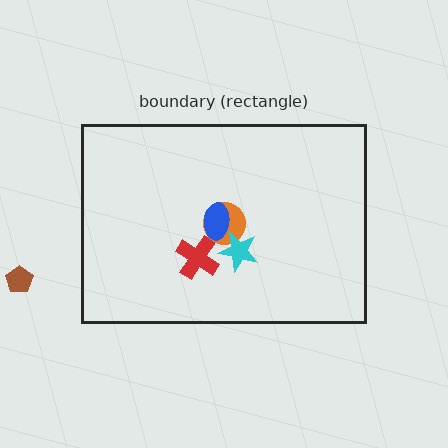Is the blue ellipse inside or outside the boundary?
Inside.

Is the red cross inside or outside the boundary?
Inside.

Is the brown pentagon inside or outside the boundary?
Outside.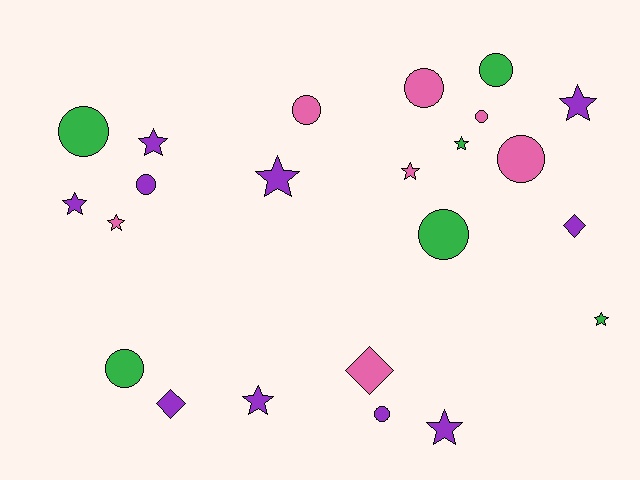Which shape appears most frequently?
Circle, with 10 objects.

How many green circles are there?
There are 4 green circles.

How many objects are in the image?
There are 23 objects.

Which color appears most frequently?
Purple, with 10 objects.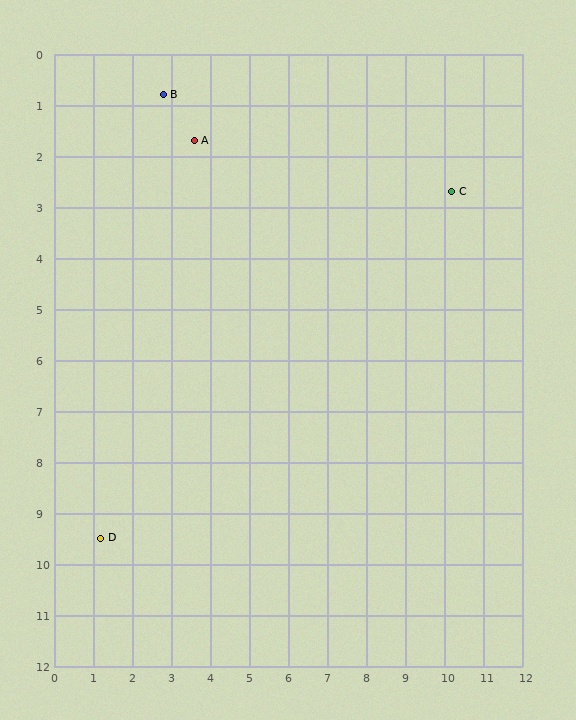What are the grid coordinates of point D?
Point D is at approximately (1.2, 9.5).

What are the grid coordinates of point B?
Point B is at approximately (2.8, 0.8).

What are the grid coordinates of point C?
Point C is at approximately (10.2, 2.7).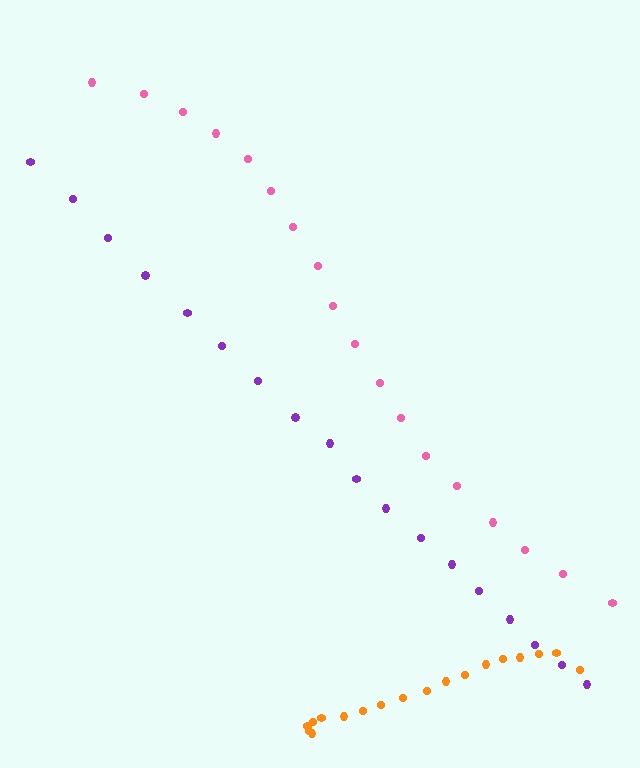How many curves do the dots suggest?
There are 3 distinct paths.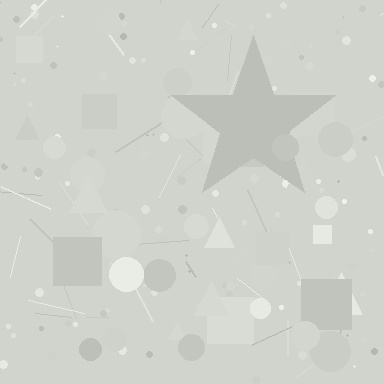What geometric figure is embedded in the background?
A star is embedded in the background.